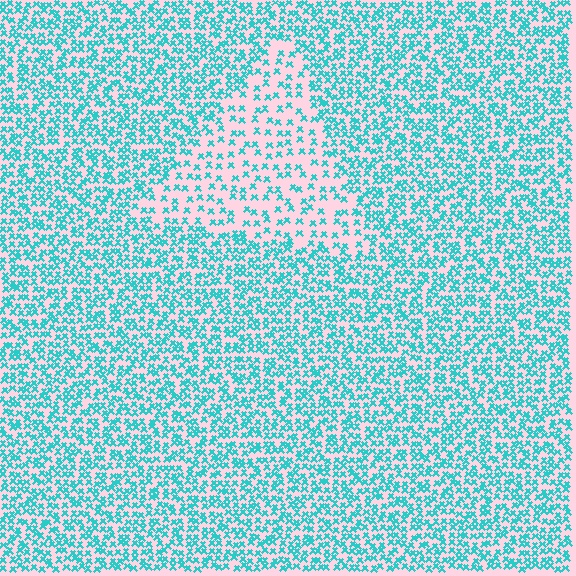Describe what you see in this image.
The image contains small cyan elements arranged at two different densities. A triangle-shaped region is visible where the elements are less densely packed than the surrounding area.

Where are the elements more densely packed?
The elements are more densely packed outside the triangle boundary.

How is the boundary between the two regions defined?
The boundary is defined by a change in element density (approximately 2.2x ratio). All elements are the same color, size, and shape.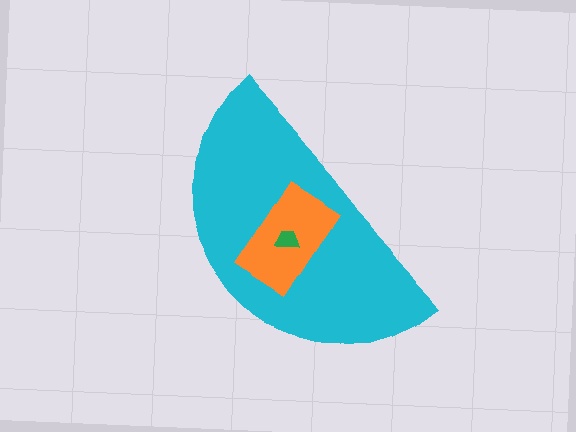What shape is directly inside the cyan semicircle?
The orange rectangle.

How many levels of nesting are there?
3.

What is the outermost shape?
The cyan semicircle.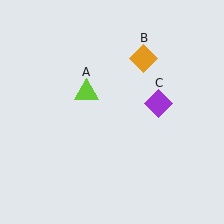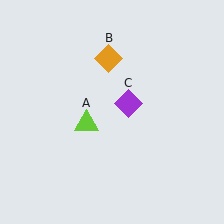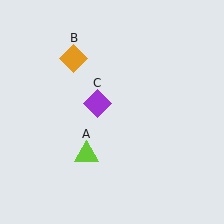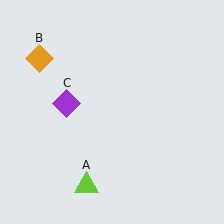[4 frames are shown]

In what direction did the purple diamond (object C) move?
The purple diamond (object C) moved left.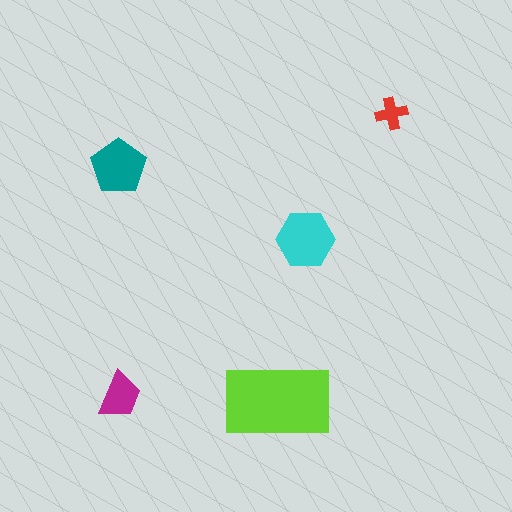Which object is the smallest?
The red cross.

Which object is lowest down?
The lime rectangle is bottommost.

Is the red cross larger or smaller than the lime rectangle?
Smaller.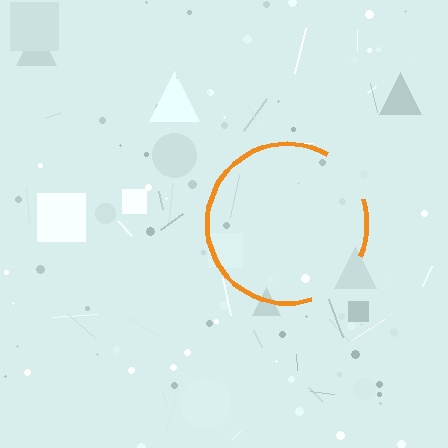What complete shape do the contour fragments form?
The contour fragments form a circle.